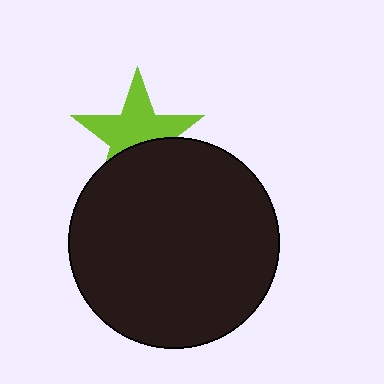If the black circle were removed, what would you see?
You would see the complete lime star.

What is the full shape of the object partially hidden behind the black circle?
The partially hidden object is a lime star.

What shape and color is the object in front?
The object in front is a black circle.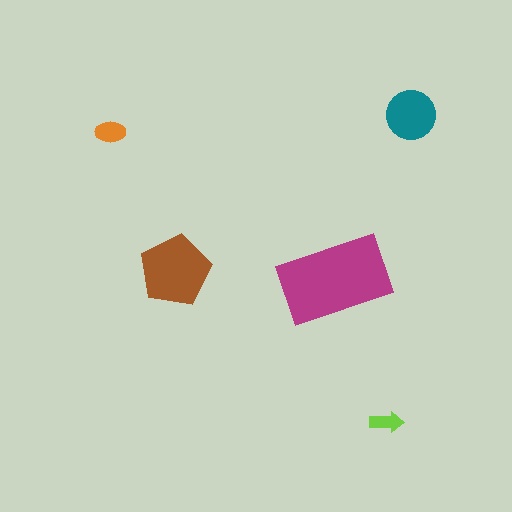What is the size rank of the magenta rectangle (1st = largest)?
1st.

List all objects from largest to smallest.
The magenta rectangle, the brown pentagon, the teal circle, the orange ellipse, the lime arrow.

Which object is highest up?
The teal circle is topmost.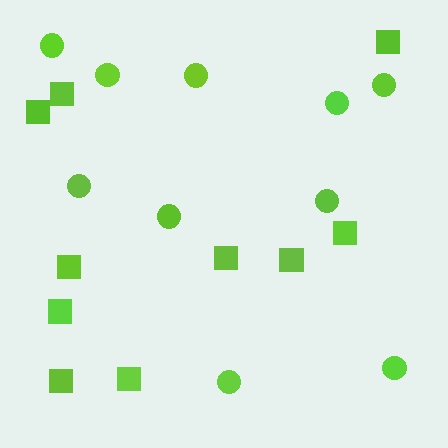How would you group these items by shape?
There are 2 groups: one group of circles (10) and one group of squares (10).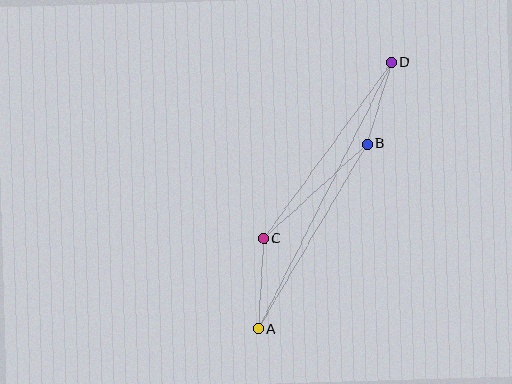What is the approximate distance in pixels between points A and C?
The distance between A and C is approximately 91 pixels.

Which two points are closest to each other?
Points B and D are closest to each other.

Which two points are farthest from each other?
Points A and D are farthest from each other.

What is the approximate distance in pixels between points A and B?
The distance between A and B is approximately 215 pixels.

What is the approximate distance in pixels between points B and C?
The distance between B and C is approximately 140 pixels.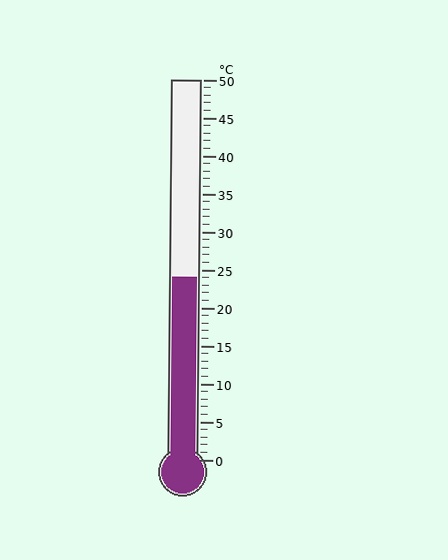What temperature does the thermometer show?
The thermometer shows approximately 24°C.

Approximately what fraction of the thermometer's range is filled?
The thermometer is filled to approximately 50% of its range.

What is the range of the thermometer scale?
The thermometer scale ranges from 0°C to 50°C.